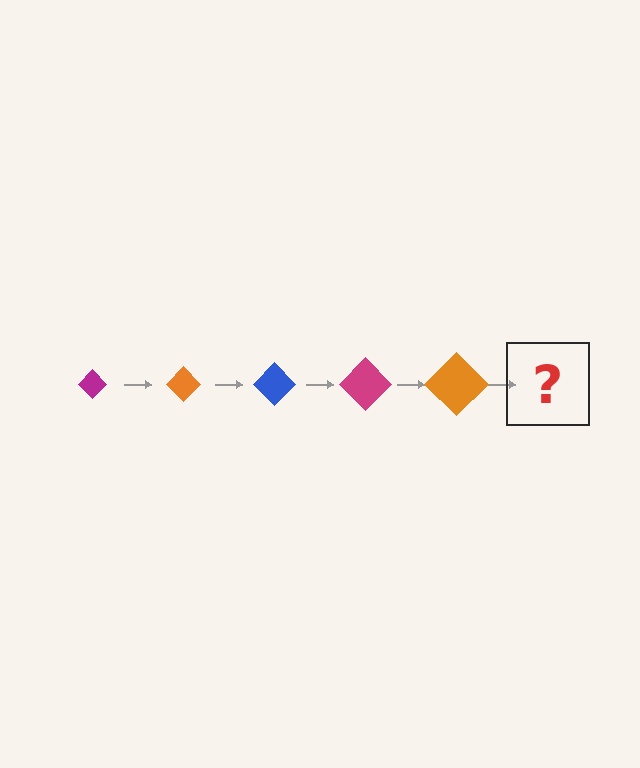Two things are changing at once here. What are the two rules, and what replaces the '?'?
The two rules are that the diamond grows larger each step and the color cycles through magenta, orange, and blue. The '?' should be a blue diamond, larger than the previous one.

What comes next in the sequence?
The next element should be a blue diamond, larger than the previous one.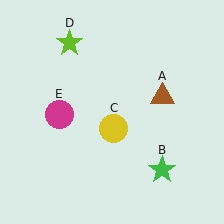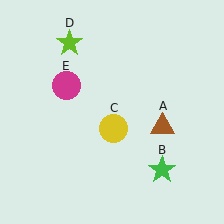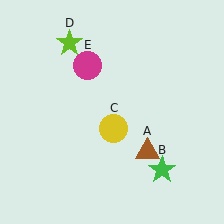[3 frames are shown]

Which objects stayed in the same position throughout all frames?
Green star (object B) and yellow circle (object C) and lime star (object D) remained stationary.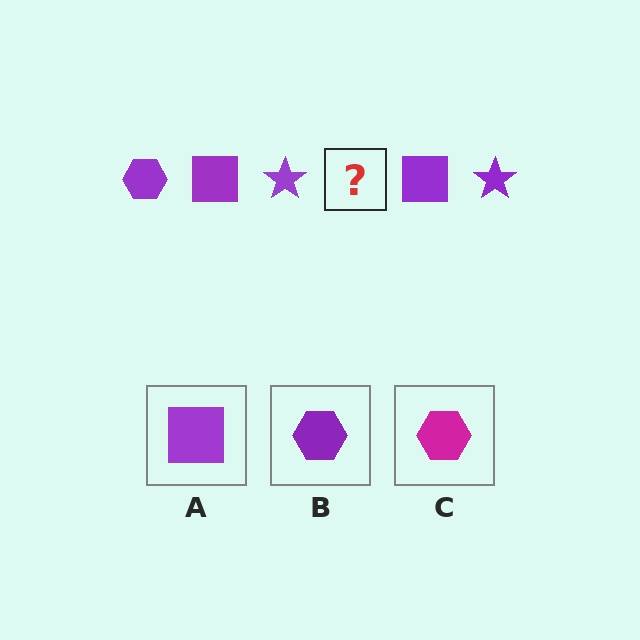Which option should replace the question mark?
Option B.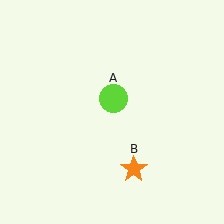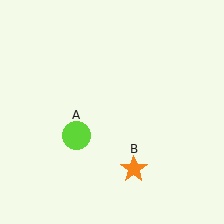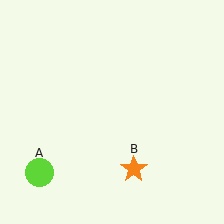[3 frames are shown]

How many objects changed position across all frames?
1 object changed position: lime circle (object A).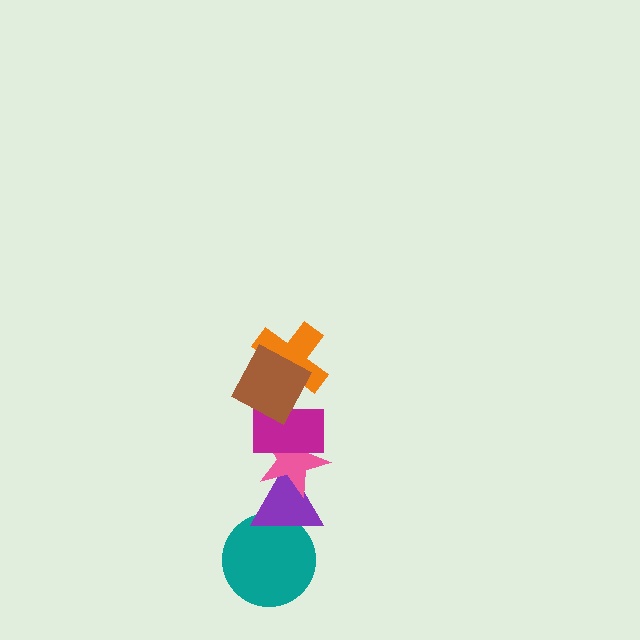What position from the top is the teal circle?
The teal circle is 6th from the top.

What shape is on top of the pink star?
The magenta rectangle is on top of the pink star.